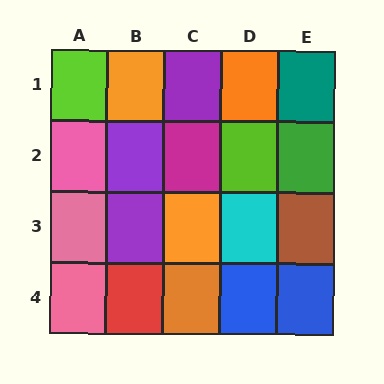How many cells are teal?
1 cell is teal.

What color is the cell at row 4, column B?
Red.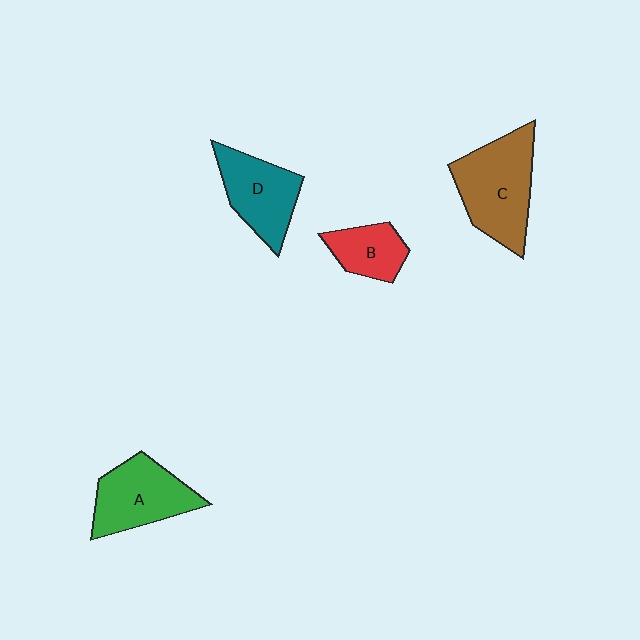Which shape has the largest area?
Shape C (brown).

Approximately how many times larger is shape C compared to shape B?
Approximately 2.0 times.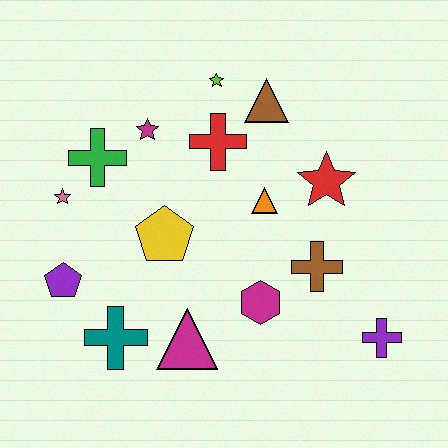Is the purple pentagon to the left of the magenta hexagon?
Yes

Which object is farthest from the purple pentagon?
The purple cross is farthest from the purple pentagon.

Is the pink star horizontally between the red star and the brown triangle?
No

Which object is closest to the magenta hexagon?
The brown cross is closest to the magenta hexagon.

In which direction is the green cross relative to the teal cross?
The green cross is above the teal cross.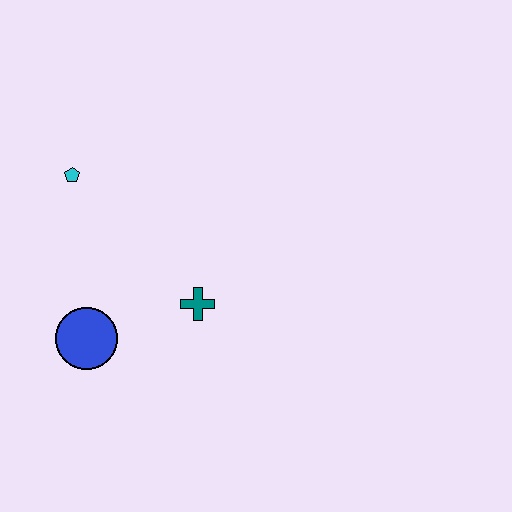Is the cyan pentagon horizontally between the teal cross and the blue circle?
No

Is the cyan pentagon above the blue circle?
Yes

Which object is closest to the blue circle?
The teal cross is closest to the blue circle.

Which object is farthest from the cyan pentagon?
The teal cross is farthest from the cyan pentagon.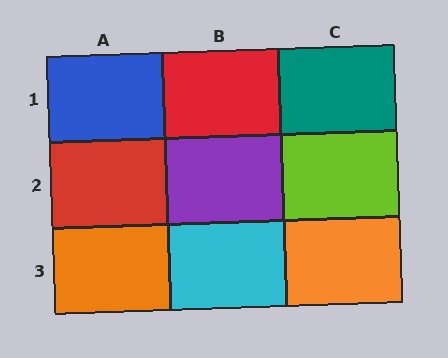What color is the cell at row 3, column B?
Cyan.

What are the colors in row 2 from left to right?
Red, purple, lime.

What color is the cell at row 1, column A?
Blue.